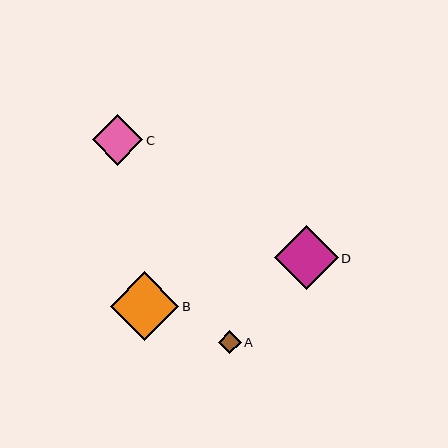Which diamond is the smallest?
Diamond A is the smallest with a size of approximately 23 pixels.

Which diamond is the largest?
Diamond B is the largest with a size of approximately 68 pixels.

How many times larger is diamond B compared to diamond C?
Diamond B is approximately 1.4 times the size of diamond C.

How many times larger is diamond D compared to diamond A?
Diamond D is approximately 2.7 times the size of diamond A.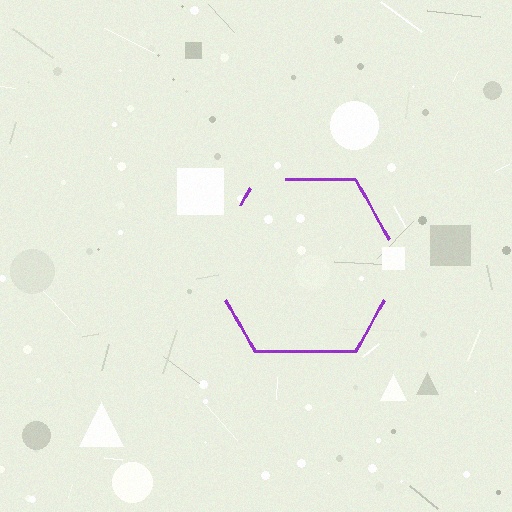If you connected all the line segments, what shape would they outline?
They would outline a hexagon.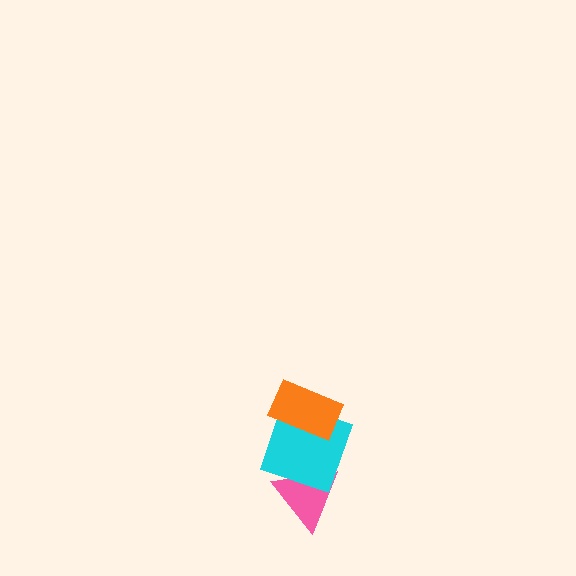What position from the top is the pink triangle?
The pink triangle is 3rd from the top.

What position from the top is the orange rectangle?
The orange rectangle is 1st from the top.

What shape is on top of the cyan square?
The orange rectangle is on top of the cyan square.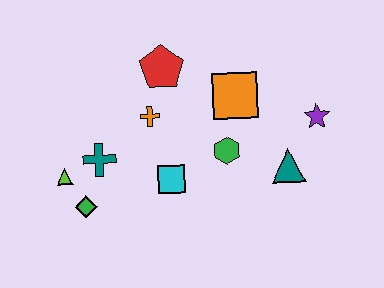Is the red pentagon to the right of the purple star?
No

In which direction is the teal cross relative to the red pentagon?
The teal cross is below the red pentagon.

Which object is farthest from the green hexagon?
The lime triangle is farthest from the green hexagon.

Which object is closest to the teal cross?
The lime triangle is closest to the teal cross.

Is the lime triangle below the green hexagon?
Yes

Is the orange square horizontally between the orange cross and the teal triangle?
Yes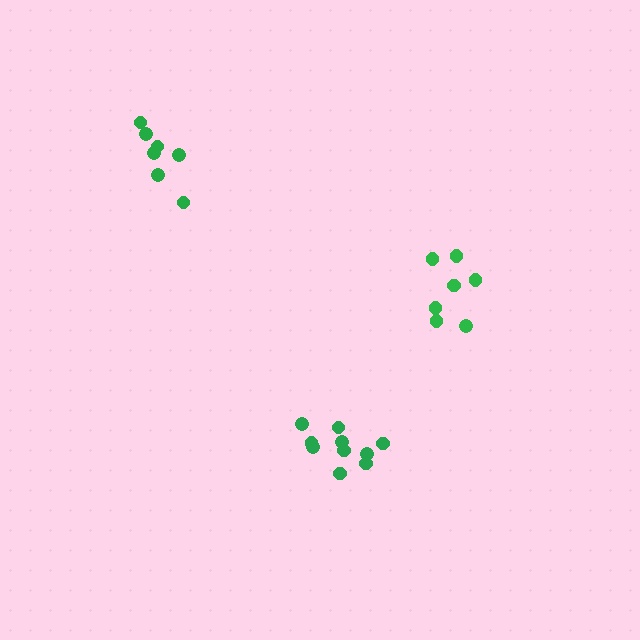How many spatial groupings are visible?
There are 3 spatial groupings.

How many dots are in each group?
Group 1: 7 dots, Group 2: 10 dots, Group 3: 7 dots (24 total).